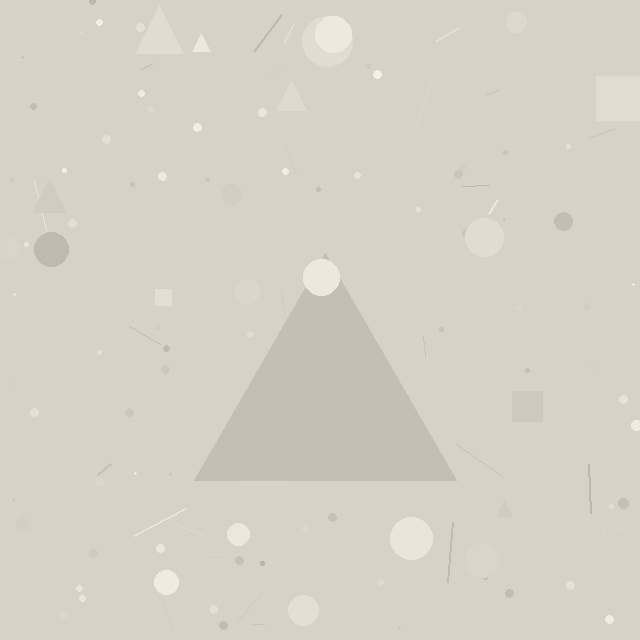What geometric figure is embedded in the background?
A triangle is embedded in the background.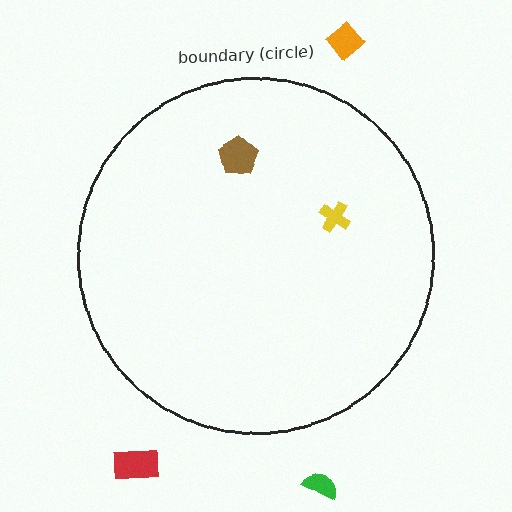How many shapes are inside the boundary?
2 inside, 3 outside.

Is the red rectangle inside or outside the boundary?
Outside.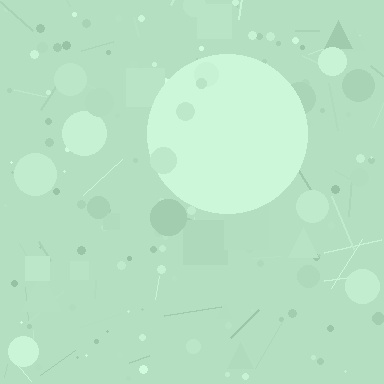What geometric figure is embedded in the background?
A circle is embedded in the background.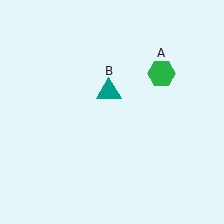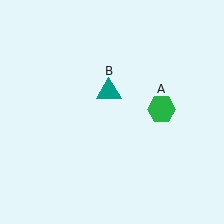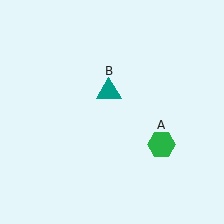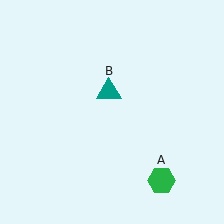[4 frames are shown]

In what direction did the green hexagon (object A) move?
The green hexagon (object A) moved down.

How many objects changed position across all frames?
1 object changed position: green hexagon (object A).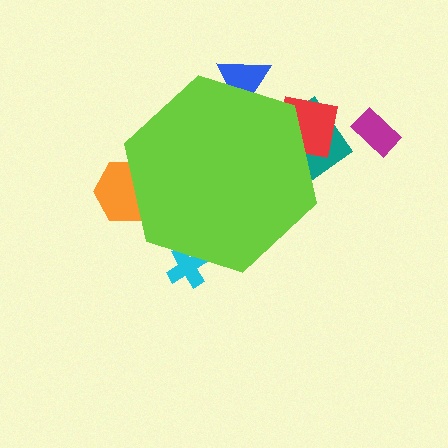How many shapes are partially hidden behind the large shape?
5 shapes are partially hidden.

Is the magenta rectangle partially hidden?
No, the magenta rectangle is fully visible.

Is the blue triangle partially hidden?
Yes, the blue triangle is partially hidden behind the lime hexagon.